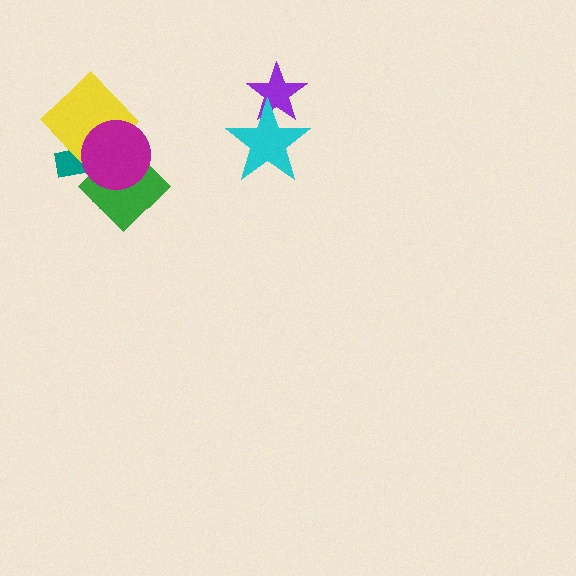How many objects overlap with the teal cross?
3 objects overlap with the teal cross.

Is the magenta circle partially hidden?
No, no other shape covers it.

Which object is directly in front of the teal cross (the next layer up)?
The yellow diamond is directly in front of the teal cross.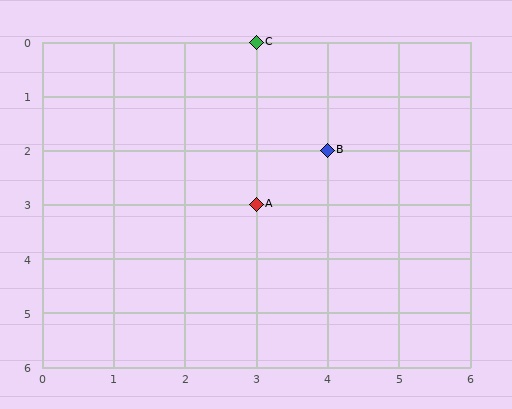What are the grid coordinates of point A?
Point A is at grid coordinates (3, 3).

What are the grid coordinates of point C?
Point C is at grid coordinates (3, 0).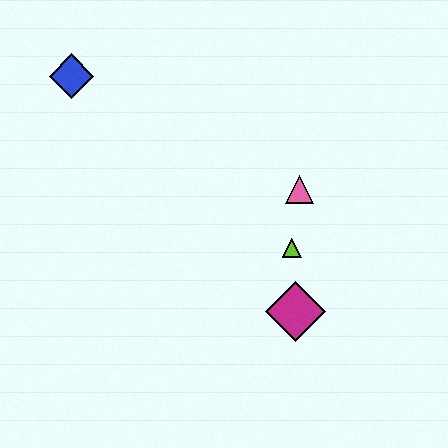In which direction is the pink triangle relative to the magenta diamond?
The pink triangle is above the magenta diamond.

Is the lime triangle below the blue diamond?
Yes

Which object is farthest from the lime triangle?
The blue diamond is farthest from the lime triangle.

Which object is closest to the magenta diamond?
The lime triangle is closest to the magenta diamond.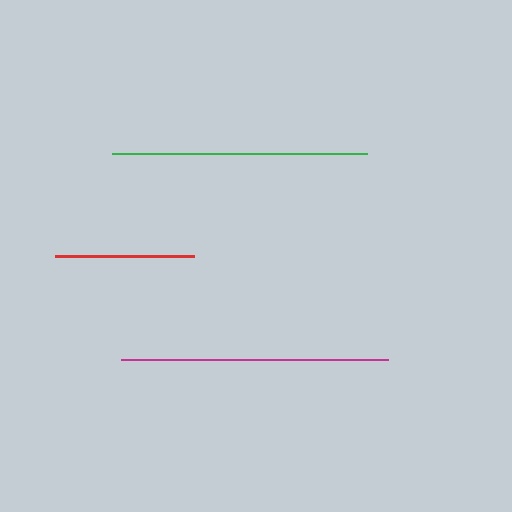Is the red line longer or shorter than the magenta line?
The magenta line is longer than the red line.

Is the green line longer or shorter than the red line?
The green line is longer than the red line.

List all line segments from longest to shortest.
From longest to shortest: magenta, green, red.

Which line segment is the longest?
The magenta line is the longest at approximately 267 pixels.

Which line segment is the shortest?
The red line is the shortest at approximately 139 pixels.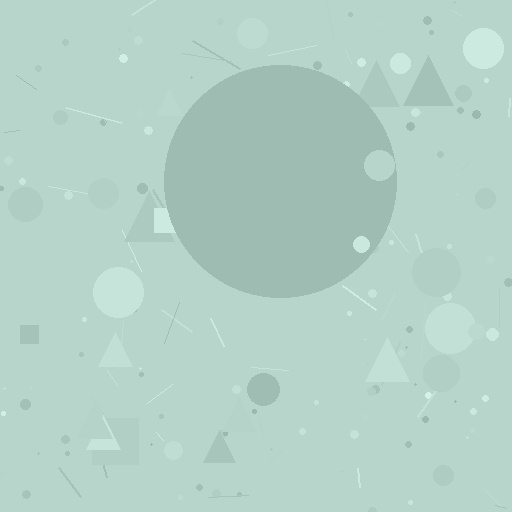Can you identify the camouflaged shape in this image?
The camouflaged shape is a circle.